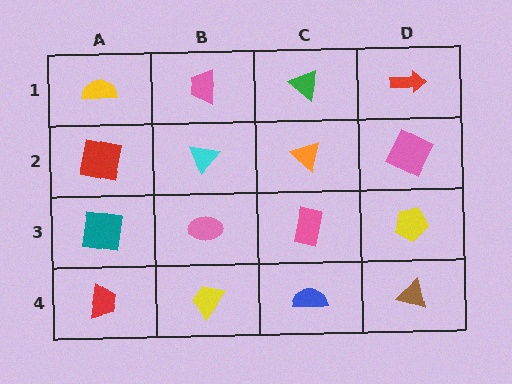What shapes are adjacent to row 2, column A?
A yellow semicircle (row 1, column A), a teal square (row 3, column A), a cyan triangle (row 2, column B).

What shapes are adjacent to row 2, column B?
A pink trapezoid (row 1, column B), a pink ellipse (row 3, column B), a red square (row 2, column A), an orange triangle (row 2, column C).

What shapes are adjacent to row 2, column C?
A green triangle (row 1, column C), a pink rectangle (row 3, column C), a cyan triangle (row 2, column B), a pink square (row 2, column D).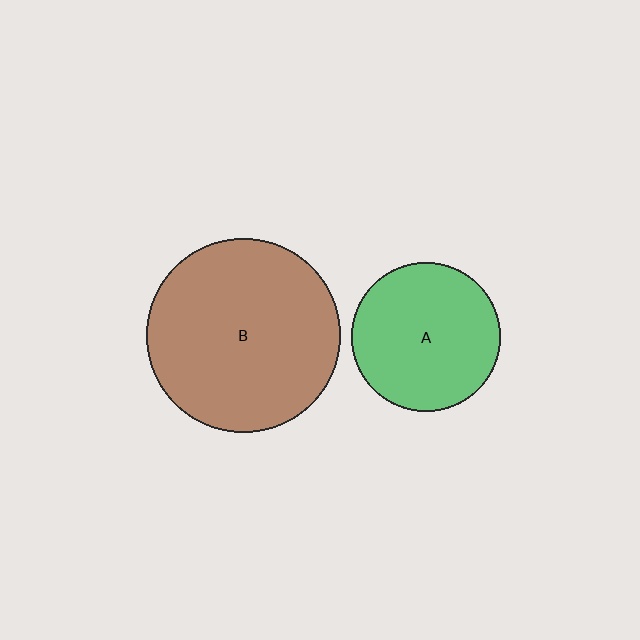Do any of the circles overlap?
No, none of the circles overlap.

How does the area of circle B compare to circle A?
Approximately 1.7 times.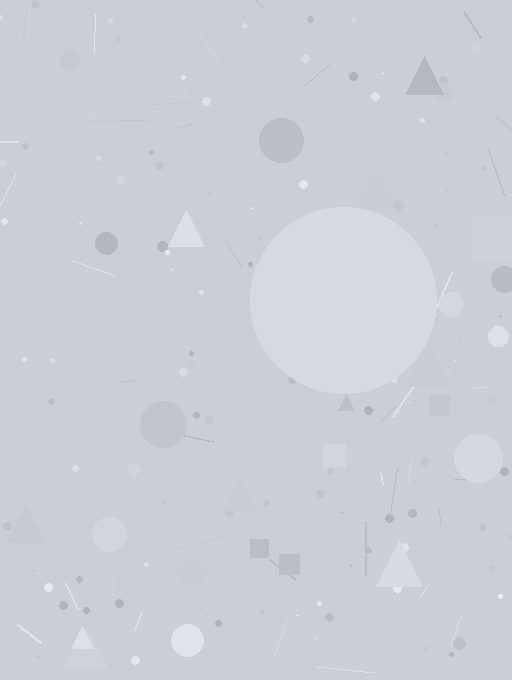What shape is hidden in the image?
A circle is hidden in the image.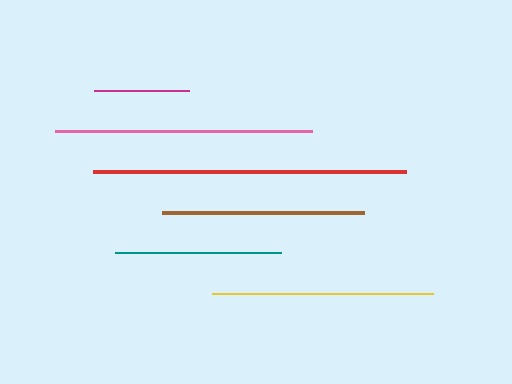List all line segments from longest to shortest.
From longest to shortest: red, pink, yellow, brown, teal, magenta.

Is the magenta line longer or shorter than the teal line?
The teal line is longer than the magenta line.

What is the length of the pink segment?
The pink segment is approximately 257 pixels long.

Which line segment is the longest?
The red line is the longest at approximately 313 pixels.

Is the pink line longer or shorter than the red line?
The red line is longer than the pink line.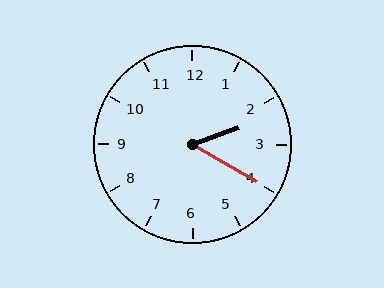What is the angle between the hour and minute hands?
Approximately 50 degrees.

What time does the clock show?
2:20.